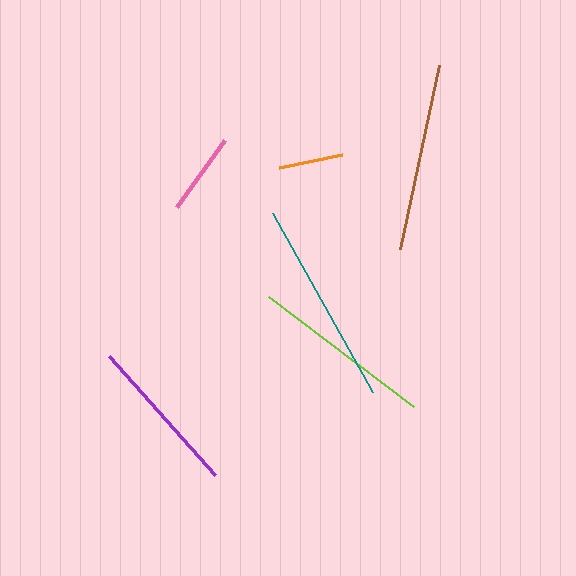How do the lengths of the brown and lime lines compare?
The brown and lime lines are approximately the same length.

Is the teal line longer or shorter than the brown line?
The teal line is longer than the brown line.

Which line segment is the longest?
The teal line is the longest at approximately 205 pixels.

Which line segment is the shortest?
The orange line is the shortest at approximately 65 pixels.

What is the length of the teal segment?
The teal segment is approximately 205 pixels long.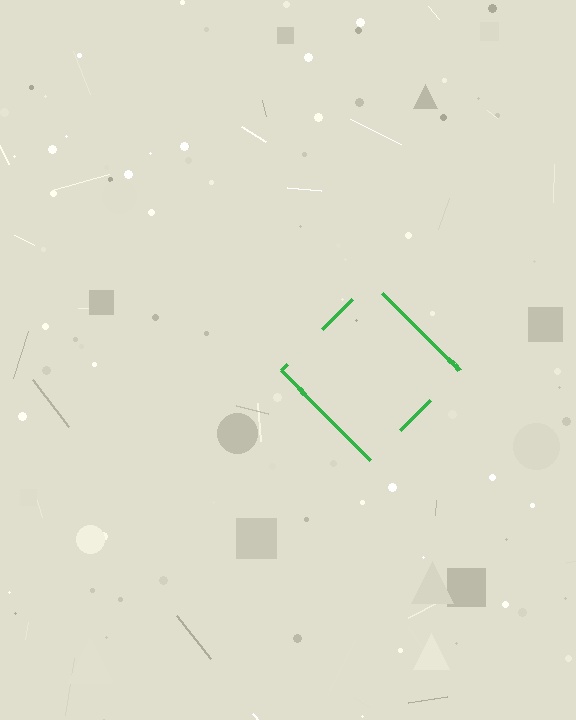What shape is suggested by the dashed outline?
The dashed outline suggests a diamond.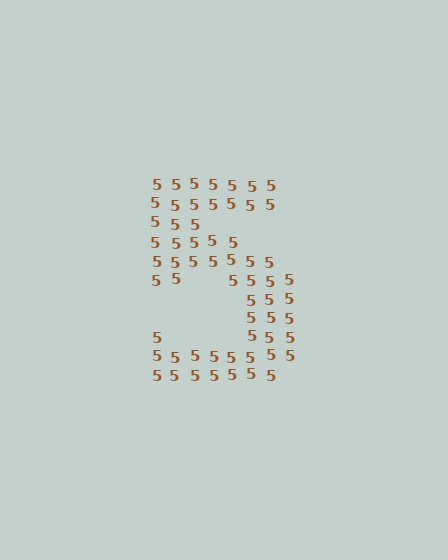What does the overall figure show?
The overall figure shows the digit 5.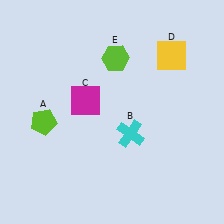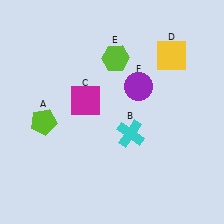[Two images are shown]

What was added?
A purple circle (F) was added in Image 2.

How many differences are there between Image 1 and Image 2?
There is 1 difference between the two images.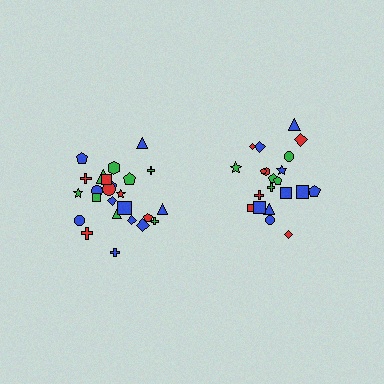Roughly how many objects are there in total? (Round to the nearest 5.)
Roughly 45 objects in total.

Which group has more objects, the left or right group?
The left group.